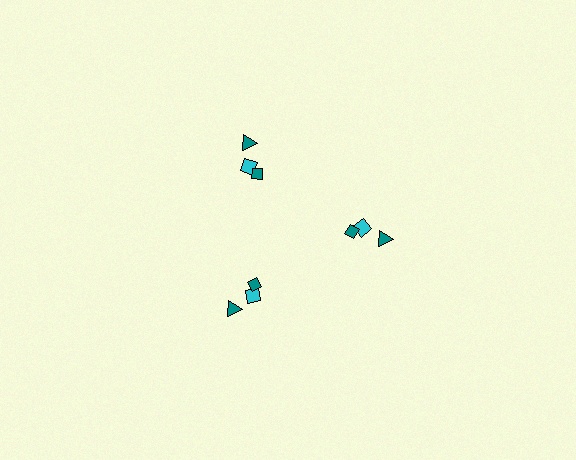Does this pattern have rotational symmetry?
Yes, this pattern has 3-fold rotational symmetry. It looks the same after rotating 120 degrees around the center.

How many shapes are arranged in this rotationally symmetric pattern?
There are 9 shapes, arranged in 3 groups of 3.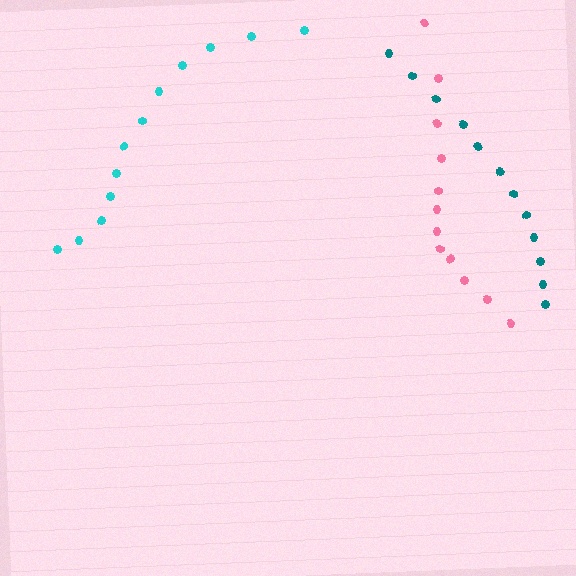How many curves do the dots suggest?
There are 3 distinct paths.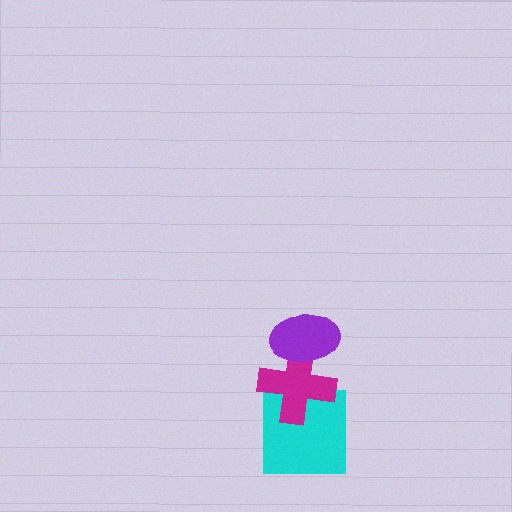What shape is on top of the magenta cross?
The purple ellipse is on top of the magenta cross.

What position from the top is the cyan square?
The cyan square is 3rd from the top.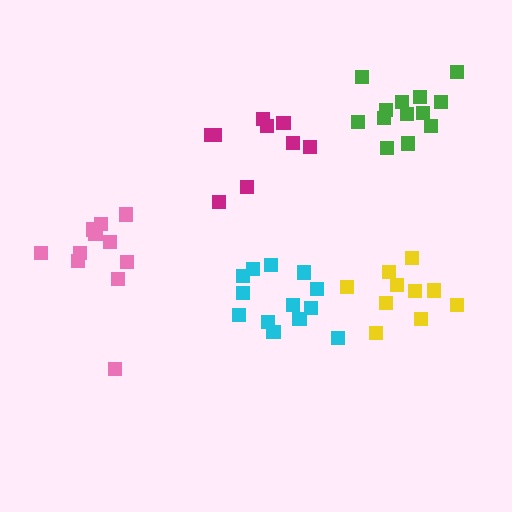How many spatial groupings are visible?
There are 5 spatial groupings.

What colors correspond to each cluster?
The clusters are colored: green, pink, magenta, yellow, cyan.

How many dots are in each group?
Group 1: 13 dots, Group 2: 11 dots, Group 3: 9 dots, Group 4: 10 dots, Group 5: 13 dots (56 total).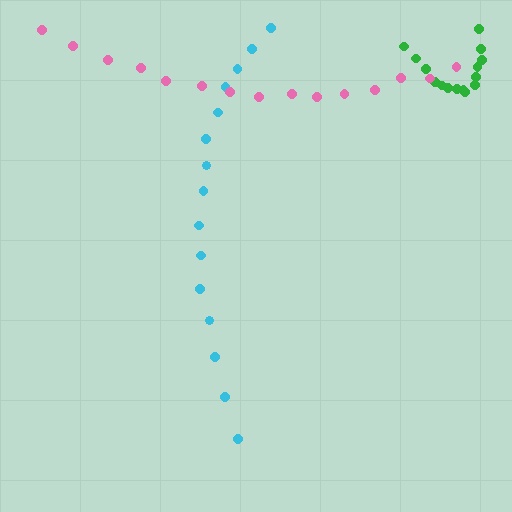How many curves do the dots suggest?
There are 3 distinct paths.